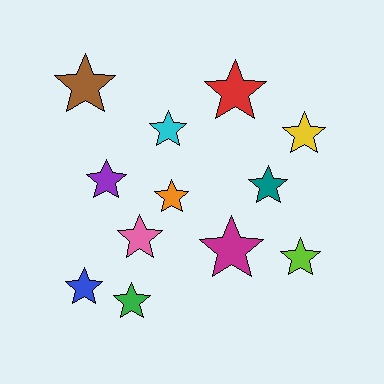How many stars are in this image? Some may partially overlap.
There are 12 stars.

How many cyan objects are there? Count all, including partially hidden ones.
There is 1 cyan object.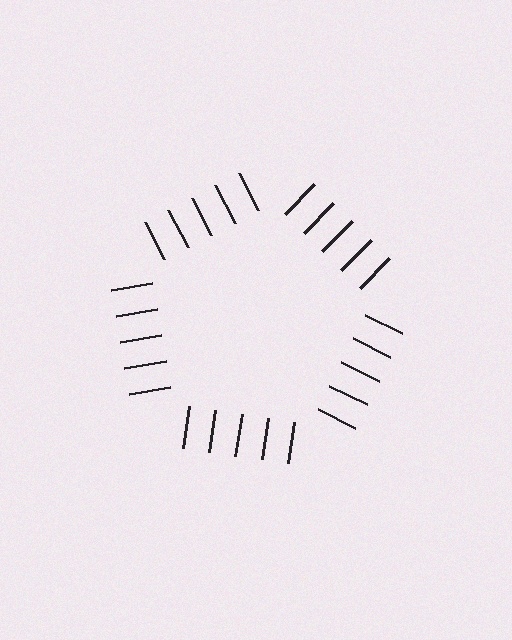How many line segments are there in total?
25 — 5 along each of the 5 edges.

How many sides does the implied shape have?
5 sides — the line-ends trace a pentagon.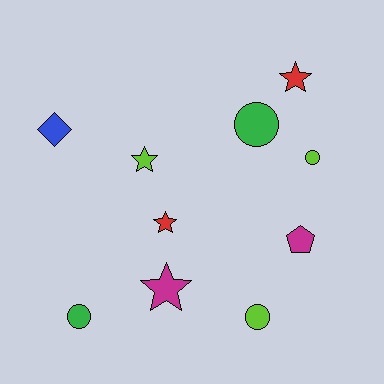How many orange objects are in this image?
There are no orange objects.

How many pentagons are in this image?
There is 1 pentagon.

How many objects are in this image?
There are 10 objects.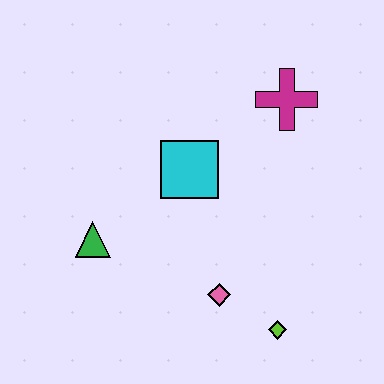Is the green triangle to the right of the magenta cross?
No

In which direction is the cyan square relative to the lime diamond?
The cyan square is above the lime diamond.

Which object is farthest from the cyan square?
The lime diamond is farthest from the cyan square.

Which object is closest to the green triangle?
The cyan square is closest to the green triangle.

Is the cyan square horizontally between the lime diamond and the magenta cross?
No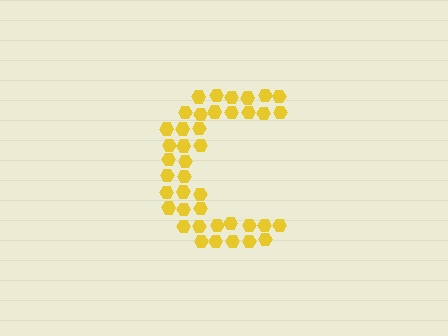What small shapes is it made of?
It is made of small hexagons.